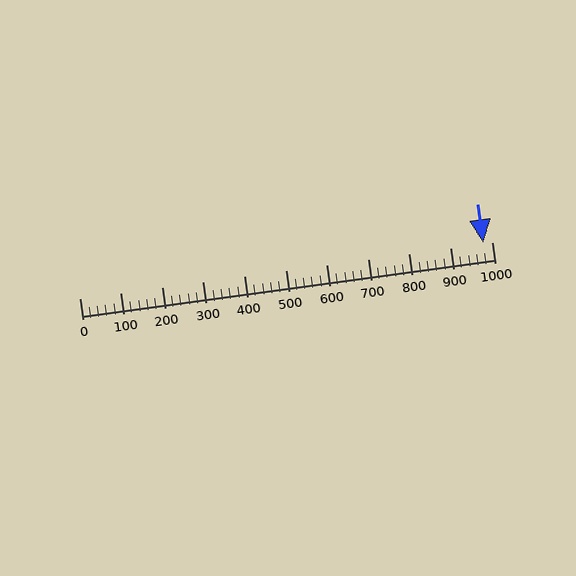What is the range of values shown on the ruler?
The ruler shows values from 0 to 1000.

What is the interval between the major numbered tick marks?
The major tick marks are spaced 100 units apart.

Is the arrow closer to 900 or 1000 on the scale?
The arrow is closer to 1000.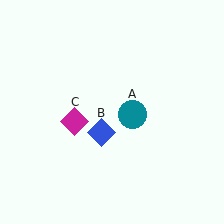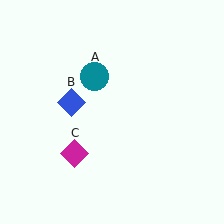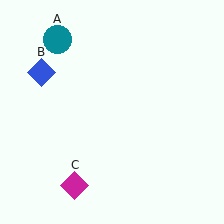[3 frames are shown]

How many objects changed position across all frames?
3 objects changed position: teal circle (object A), blue diamond (object B), magenta diamond (object C).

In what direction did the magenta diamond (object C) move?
The magenta diamond (object C) moved down.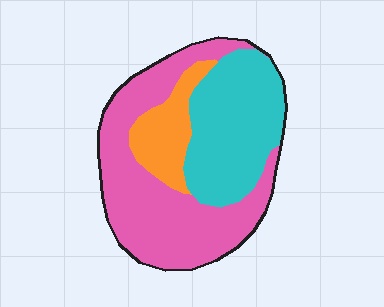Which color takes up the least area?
Orange, at roughly 15%.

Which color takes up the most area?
Pink, at roughly 50%.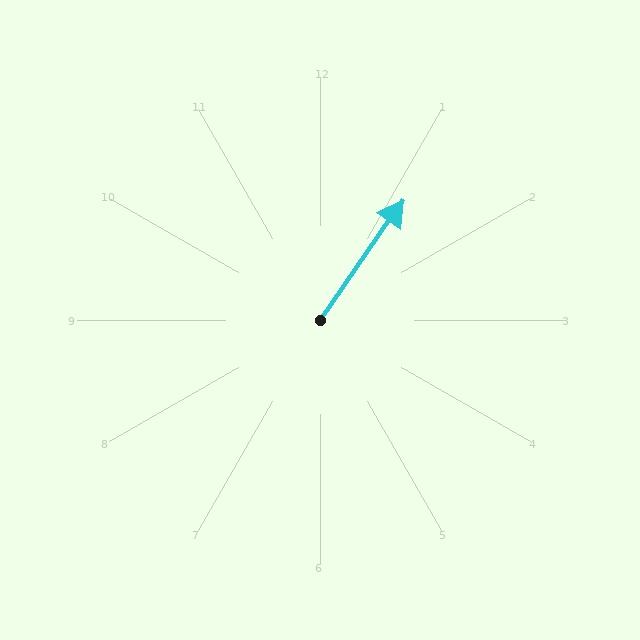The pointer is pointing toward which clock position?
Roughly 1 o'clock.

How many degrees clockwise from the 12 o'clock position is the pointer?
Approximately 35 degrees.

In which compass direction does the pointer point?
Northeast.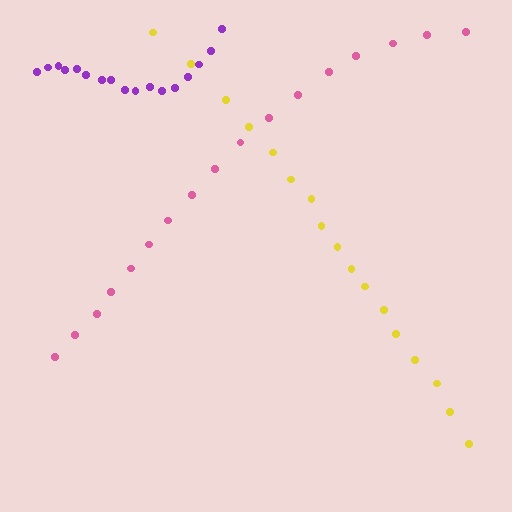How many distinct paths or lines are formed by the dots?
There are 3 distinct paths.